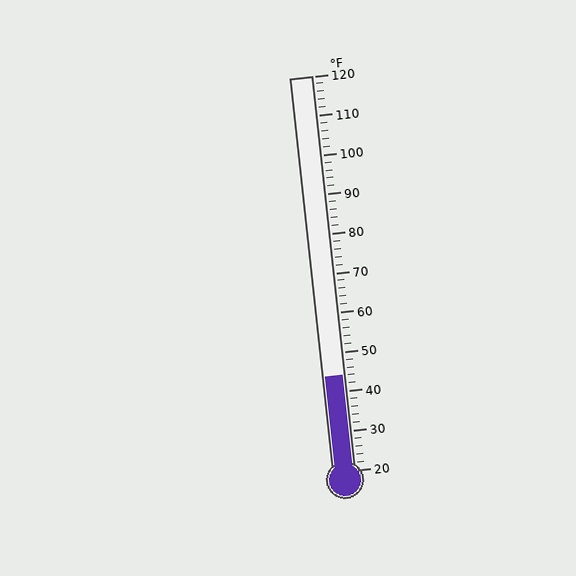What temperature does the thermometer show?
The thermometer shows approximately 44°F.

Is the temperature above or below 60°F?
The temperature is below 60°F.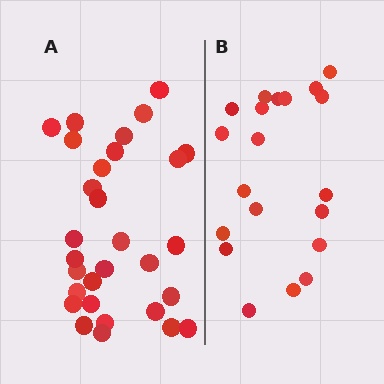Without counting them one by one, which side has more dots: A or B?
Region A (the left region) has more dots.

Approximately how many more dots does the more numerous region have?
Region A has roughly 10 or so more dots than region B.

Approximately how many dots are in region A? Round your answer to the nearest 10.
About 30 dots.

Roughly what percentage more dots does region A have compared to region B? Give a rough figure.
About 50% more.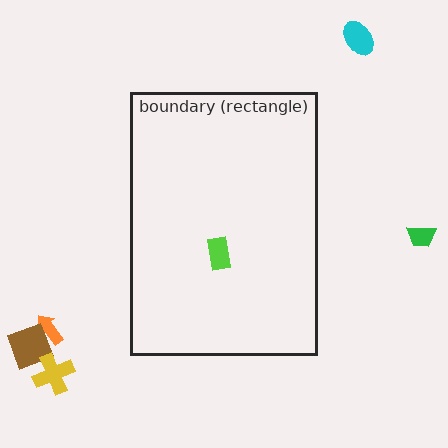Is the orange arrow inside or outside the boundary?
Outside.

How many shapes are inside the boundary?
1 inside, 5 outside.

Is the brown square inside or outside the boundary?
Outside.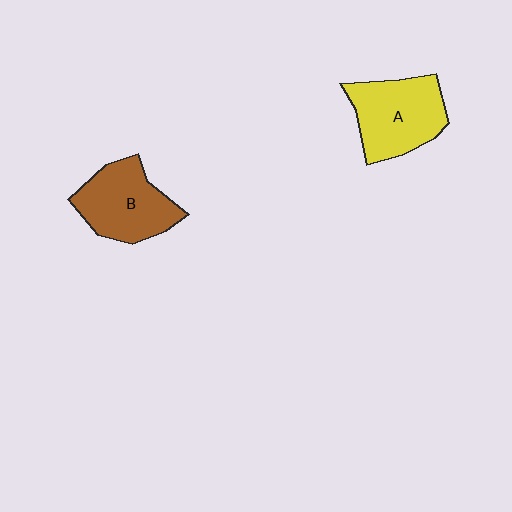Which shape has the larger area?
Shape A (yellow).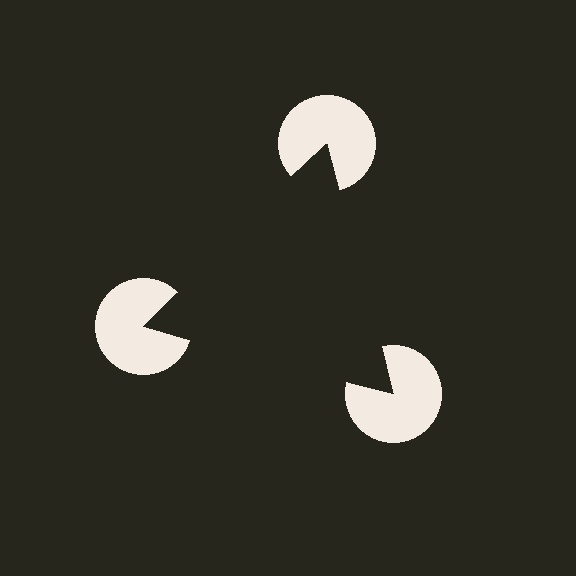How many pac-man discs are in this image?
There are 3 — one at each vertex of the illusory triangle.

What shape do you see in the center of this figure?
An illusory triangle — its edges are inferred from the aligned wedge cuts in the pac-man discs, not physically drawn.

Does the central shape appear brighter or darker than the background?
It typically appears slightly darker than the background, even though no actual brightness change is drawn.